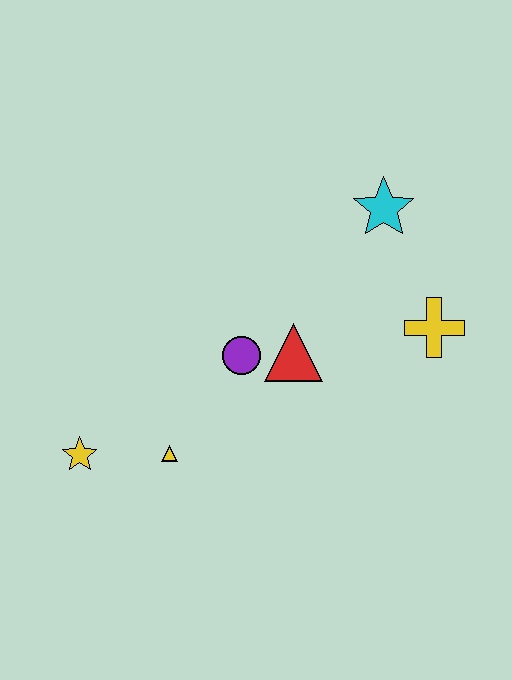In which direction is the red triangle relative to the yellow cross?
The red triangle is to the left of the yellow cross.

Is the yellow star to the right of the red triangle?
No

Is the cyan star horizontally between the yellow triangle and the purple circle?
No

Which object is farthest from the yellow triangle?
The cyan star is farthest from the yellow triangle.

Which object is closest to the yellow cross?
The cyan star is closest to the yellow cross.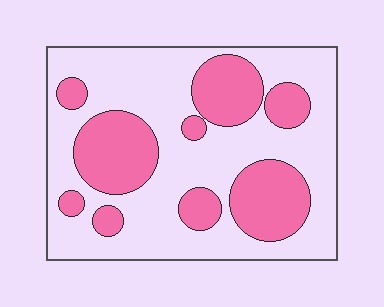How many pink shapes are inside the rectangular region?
9.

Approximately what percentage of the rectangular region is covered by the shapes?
Approximately 35%.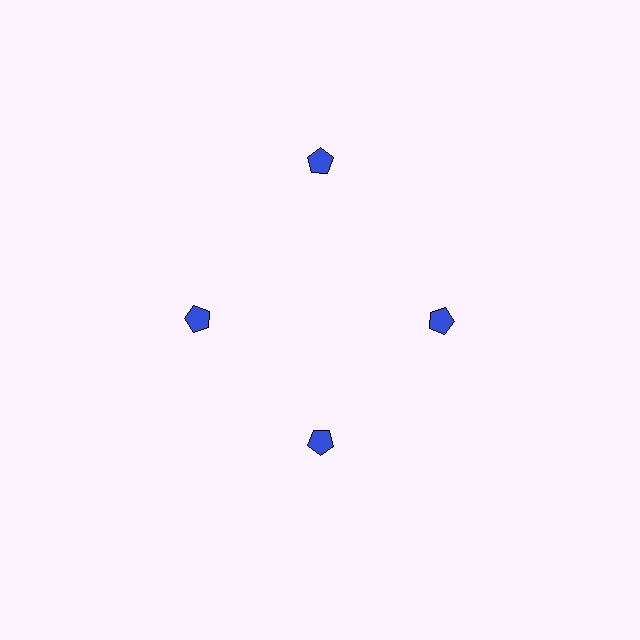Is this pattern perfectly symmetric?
No. The 4 blue pentagons are arranged in a ring, but one element near the 12 o'clock position is pushed outward from the center, breaking the 4-fold rotational symmetry.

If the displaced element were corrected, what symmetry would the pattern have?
It would have 4-fold rotational symmetry — the pattern would map onto itself every 90 degrees.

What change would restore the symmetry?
The symmetry would be restored by moving it inward, back onto the ring so that all 4 pentagons sit at equal angles and equal distance from the center.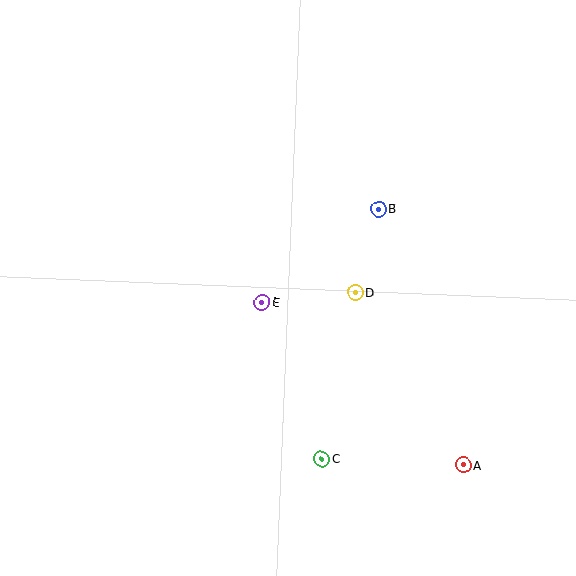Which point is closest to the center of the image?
Point E at (262, 302) is closest to the center.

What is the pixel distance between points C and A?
The distance between C and A is 141 pixels.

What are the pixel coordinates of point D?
Point D is at (355, 292).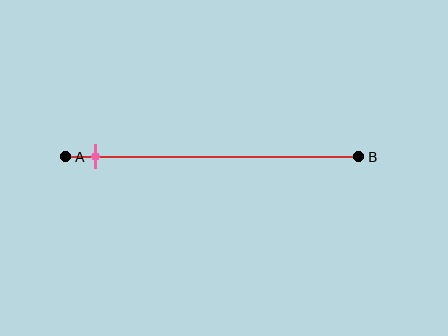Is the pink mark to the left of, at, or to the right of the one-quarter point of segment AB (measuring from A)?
The pink mark is to the left of the one-quarter point of segment AB.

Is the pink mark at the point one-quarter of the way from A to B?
No, the mark is at about 10% from A, not at the 25% one-quarter point.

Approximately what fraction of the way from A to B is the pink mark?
The pink mark is approximately 10% of the way from A to B.